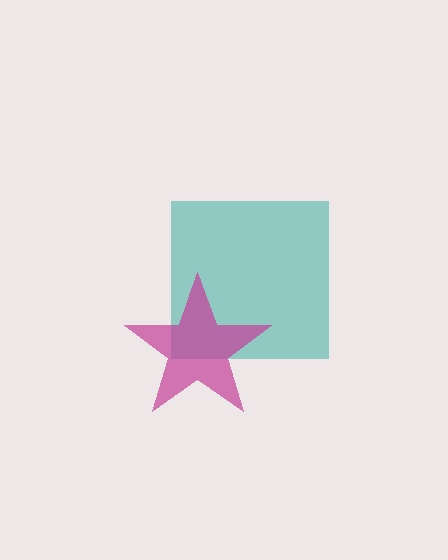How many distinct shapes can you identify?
There are 2 distinct shapes: a teal square, a magenta star.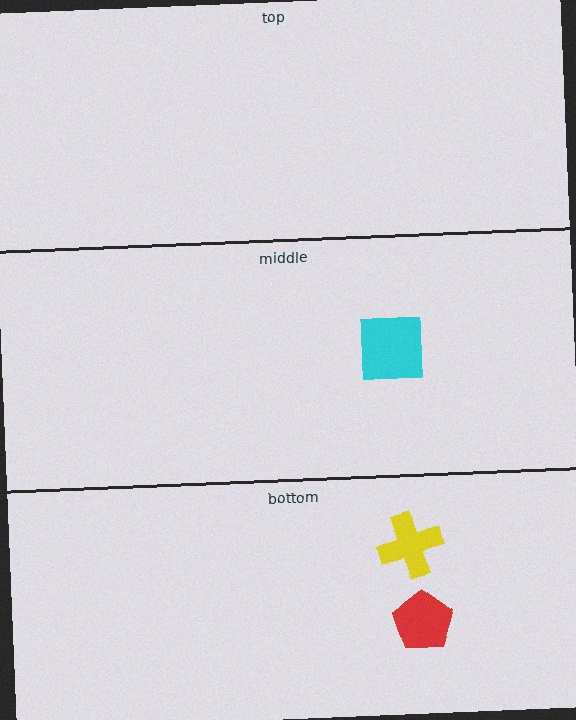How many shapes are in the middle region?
1.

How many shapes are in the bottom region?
2.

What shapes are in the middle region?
The cyan square.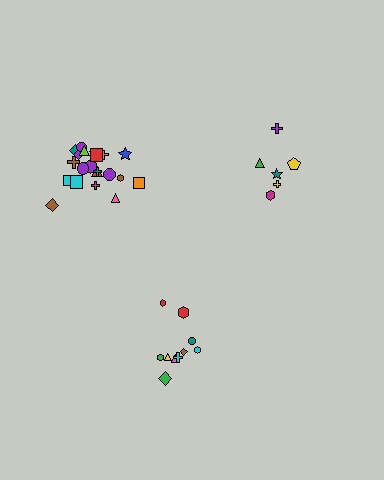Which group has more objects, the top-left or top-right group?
The top-left group.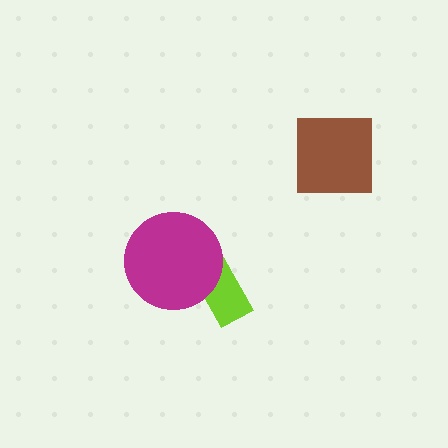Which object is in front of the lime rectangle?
The magenta circle is in front of the lime rectangle.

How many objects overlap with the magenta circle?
1 object overlaps with the magenta circle.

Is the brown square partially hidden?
No, no other shape covers it.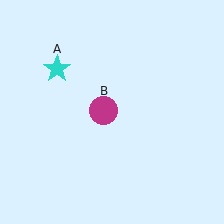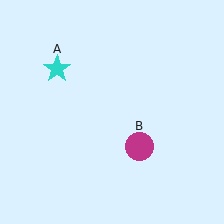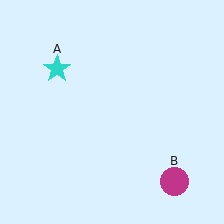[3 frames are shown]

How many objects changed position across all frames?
1 object changed position: magenta circle (object B).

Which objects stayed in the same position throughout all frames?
Cyan star (object A) remained stationary.